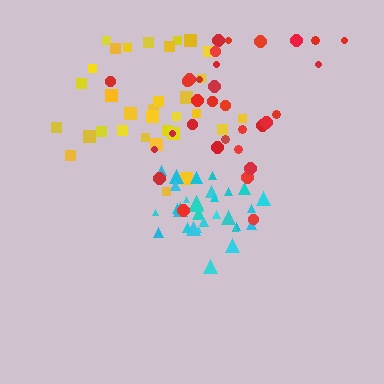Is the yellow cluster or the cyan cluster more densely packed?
Cyan.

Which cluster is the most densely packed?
Cyan.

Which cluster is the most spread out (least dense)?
Red.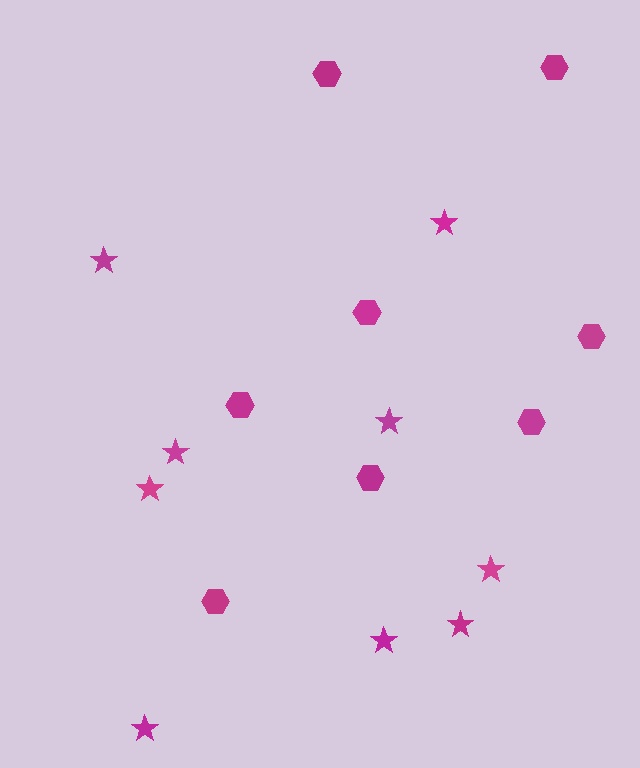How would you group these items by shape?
There are 2 groups: one group of hexagons (8) and one group of stars (9).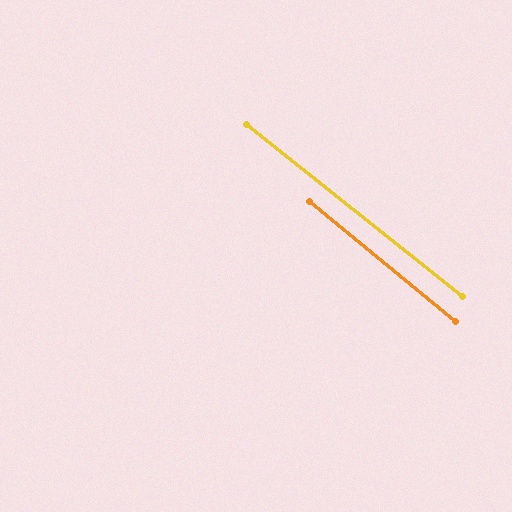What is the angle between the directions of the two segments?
Approximately 1 degree.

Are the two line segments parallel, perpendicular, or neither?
Parallel — their directions differ by only 1.0°.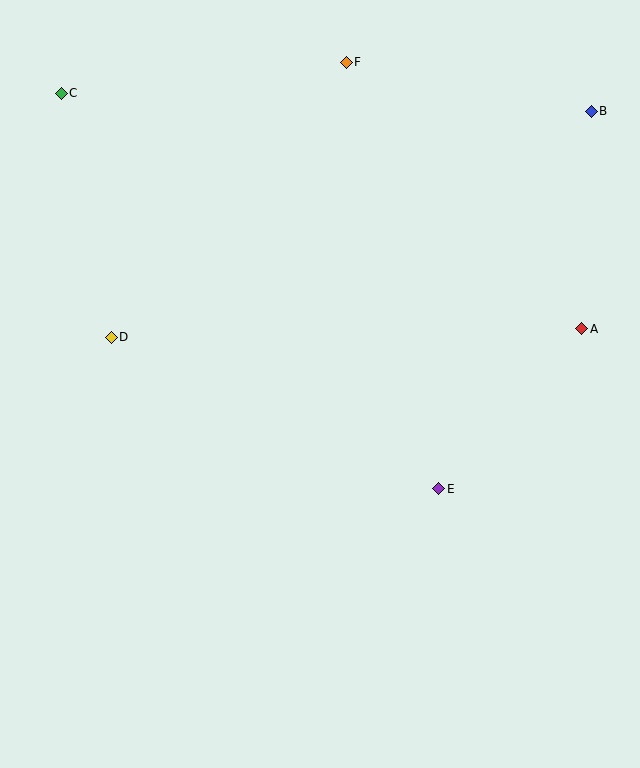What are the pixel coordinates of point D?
Point D is at (111, 337).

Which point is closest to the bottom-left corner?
Point D is closest to the bottom-left corner.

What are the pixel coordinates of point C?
Point C is at (61, 93).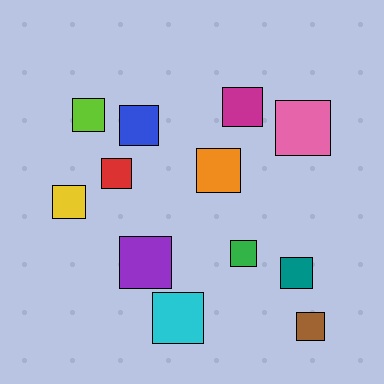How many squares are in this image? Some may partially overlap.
There are 12 squares.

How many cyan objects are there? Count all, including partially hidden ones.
There is 1 cyan object.